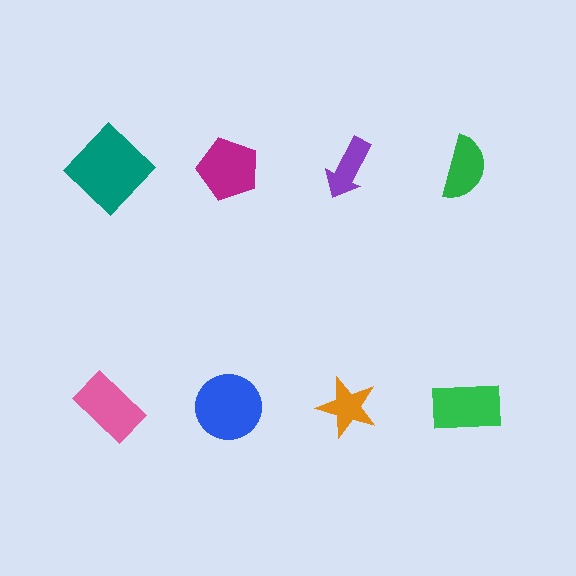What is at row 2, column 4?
A green rectangle.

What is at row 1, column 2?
A magenta pentagon.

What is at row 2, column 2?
A blue circle.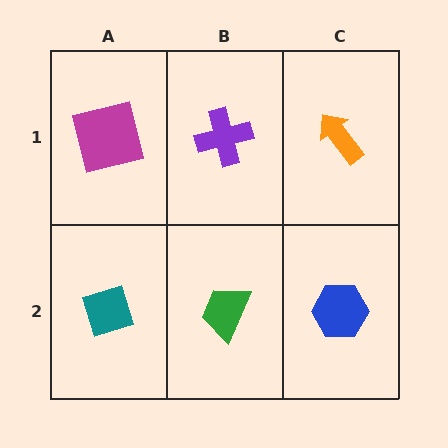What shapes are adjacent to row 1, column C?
A blue hexagon (row 2, column C), a purple cross (row 1, column B).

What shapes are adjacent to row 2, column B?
A purple cross (row 1, column B), a teal diamond (row 2, column A), a blue hexagon (row 2, column C).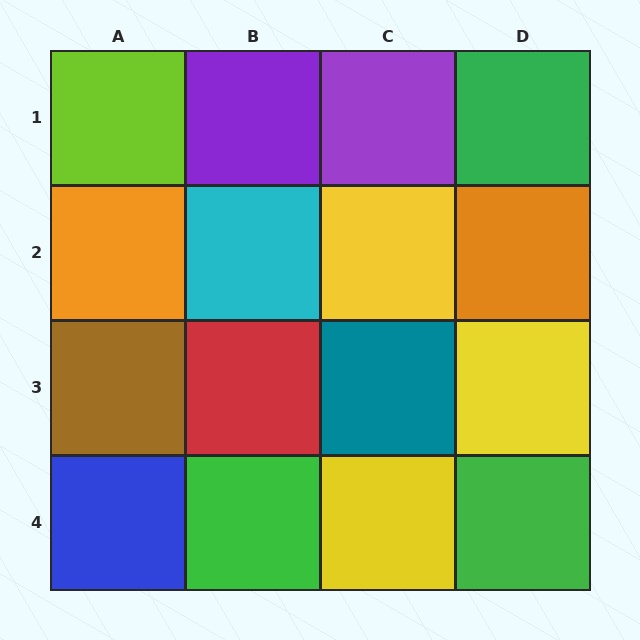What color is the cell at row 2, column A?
Orange.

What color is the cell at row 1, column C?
Purple.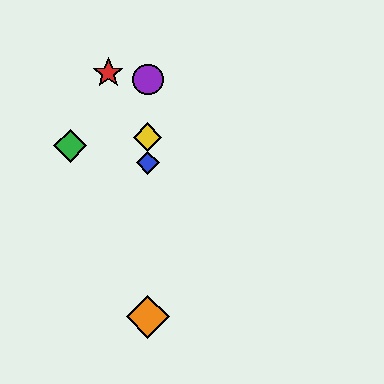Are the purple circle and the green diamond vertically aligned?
No, the purple circle is at x≈148 and the green diamond is at x≈70.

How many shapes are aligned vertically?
4 shapes (the blue diamond, the yellow diamond, the purple circle, the orange diamond) are aligned vertically.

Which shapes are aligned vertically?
The blue diamond, the yellow diamond, the purple circle, the orange diamond are aligned vertically.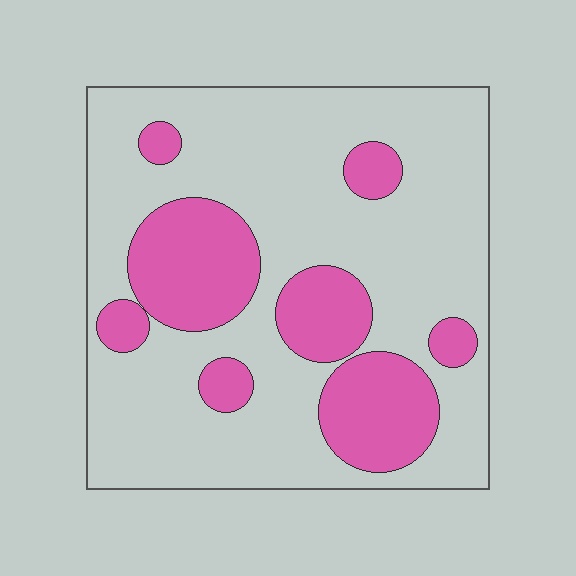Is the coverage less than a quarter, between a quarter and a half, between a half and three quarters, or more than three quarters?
Between a quarter and a half.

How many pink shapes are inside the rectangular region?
8.